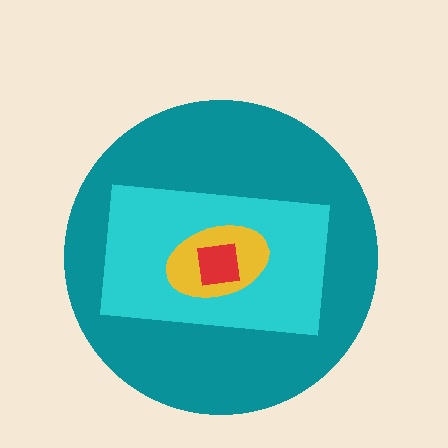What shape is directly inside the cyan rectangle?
The yellow ellipse.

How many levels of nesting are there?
4.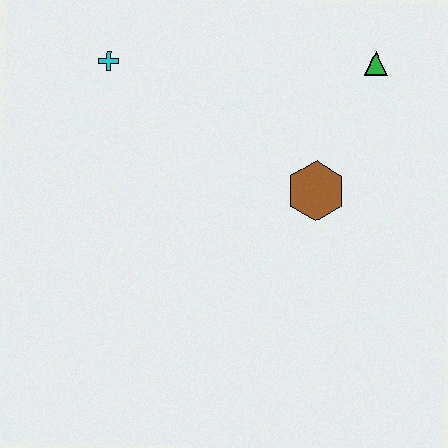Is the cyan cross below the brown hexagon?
No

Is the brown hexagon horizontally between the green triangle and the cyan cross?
Yes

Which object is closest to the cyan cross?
The brown hexagon is closest to the cyan cross.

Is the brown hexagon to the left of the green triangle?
Yes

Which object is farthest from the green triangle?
The cyan cross is farthest from the green triangle.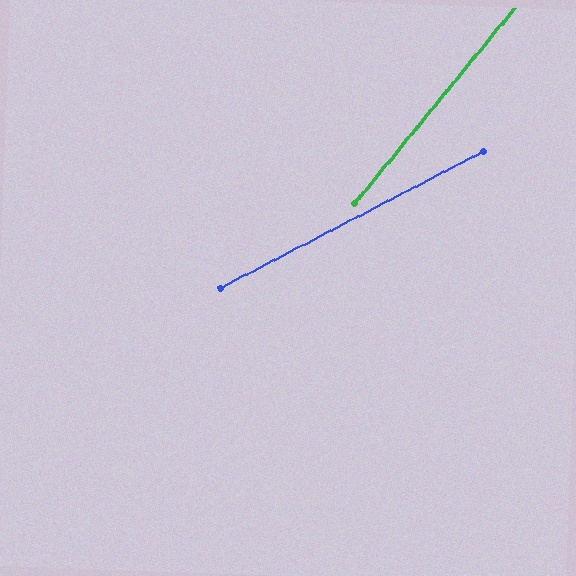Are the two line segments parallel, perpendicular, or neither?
Neither parallel nor perpendicular — they differ by about 23°.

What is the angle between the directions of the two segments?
Approximately 23 degrees.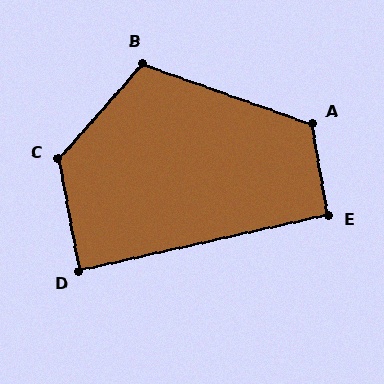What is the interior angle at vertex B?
Approximately 112 degrees (obtuse).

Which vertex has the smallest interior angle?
D, at approximately 88 degrees.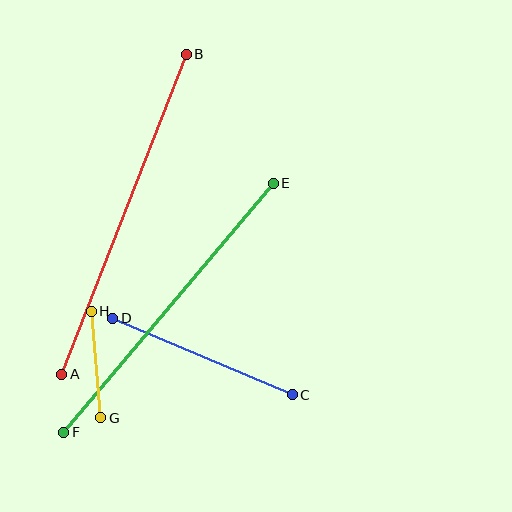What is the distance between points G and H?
The distance is approximately 107 pixels.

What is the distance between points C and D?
The distance is approximately 195 pixels.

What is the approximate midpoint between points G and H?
The midpoint is at approximately (96, 365) pixels.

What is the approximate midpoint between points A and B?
The midpoint is at approximately (124, 214) pixels.